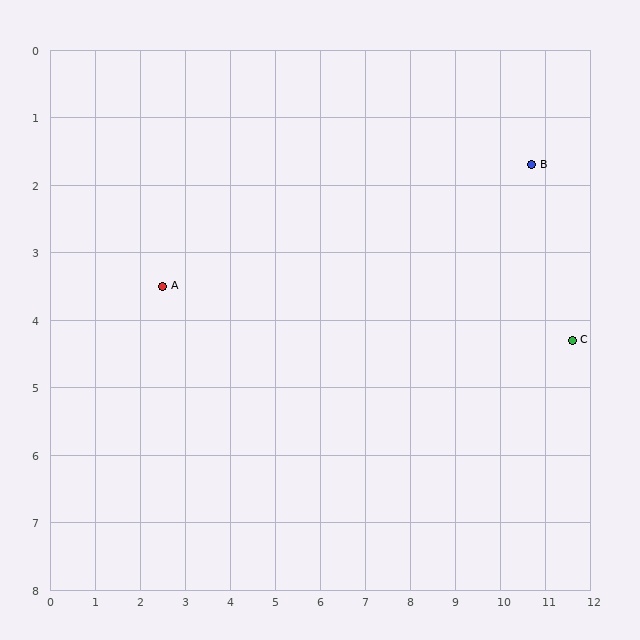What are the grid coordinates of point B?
Point B is at approximately (10.7, 1.7).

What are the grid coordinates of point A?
Point A is at approximately (2.5, 3.5).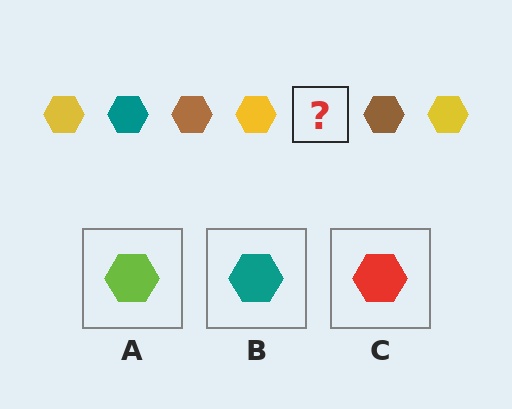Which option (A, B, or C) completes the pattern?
B.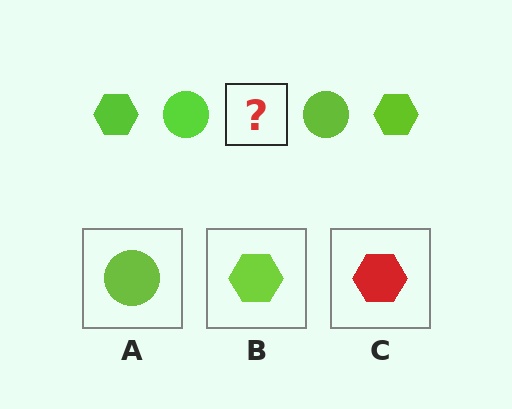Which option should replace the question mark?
Option B.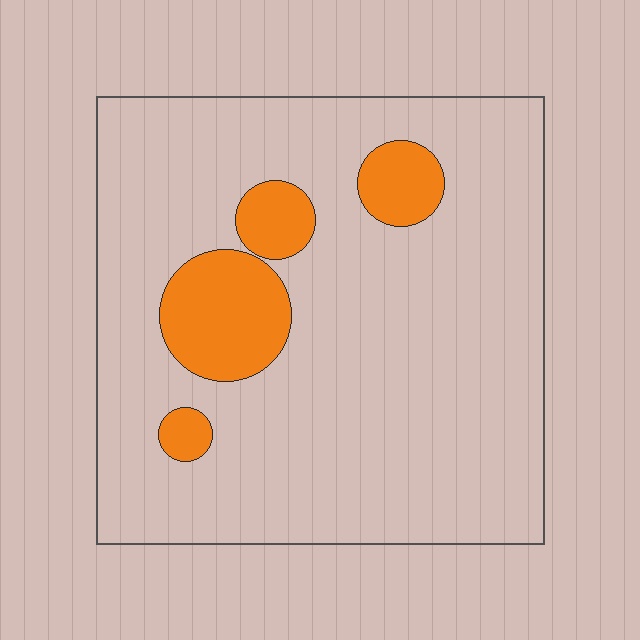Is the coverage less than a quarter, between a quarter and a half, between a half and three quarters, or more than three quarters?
Less than a quarter.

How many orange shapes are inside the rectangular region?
4.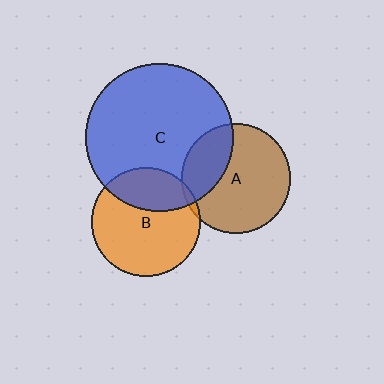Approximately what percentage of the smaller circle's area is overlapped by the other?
Approximately 30%.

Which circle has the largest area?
Circle C (blue).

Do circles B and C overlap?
Yes.